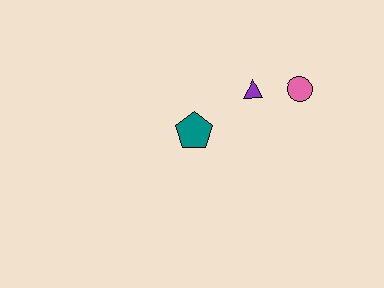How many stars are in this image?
There are no stars.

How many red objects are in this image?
There are no red objects.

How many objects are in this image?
There are 3 objects.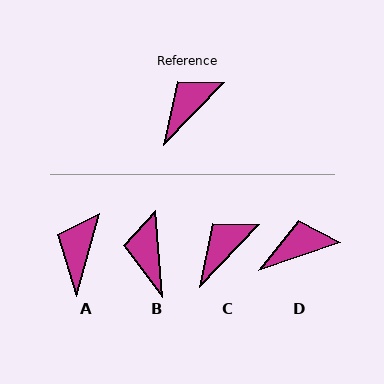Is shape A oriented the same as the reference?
No, it is off by about 28 degrees.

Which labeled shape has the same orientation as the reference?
C.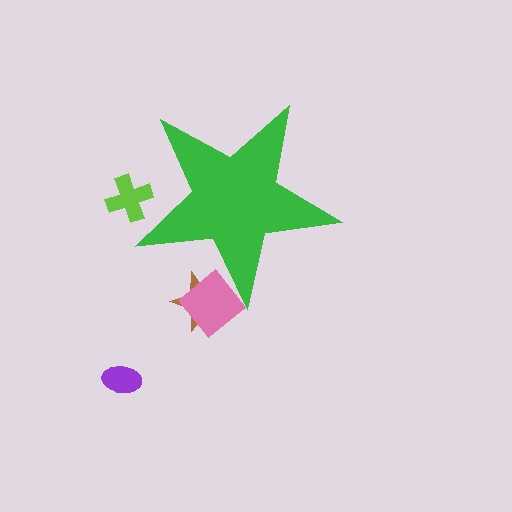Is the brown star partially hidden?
Yes, the brown star is partially hidden behind the green star.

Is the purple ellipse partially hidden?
No, the purple ellipse is fully visible.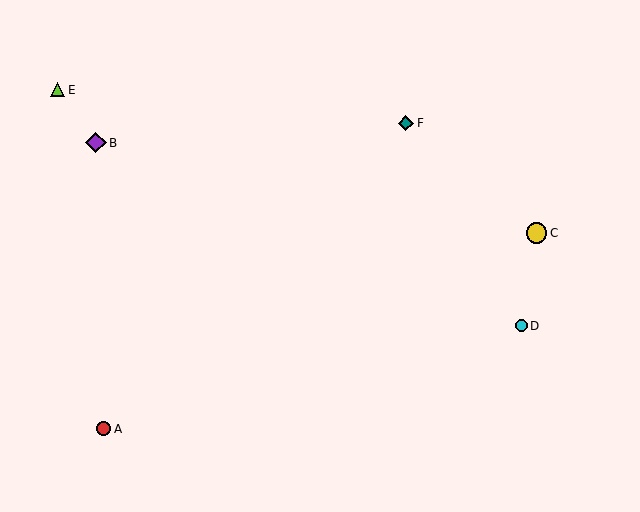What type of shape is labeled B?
Shape B is a purple diamond.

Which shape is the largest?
The purple diamond (labeled B) is the largest.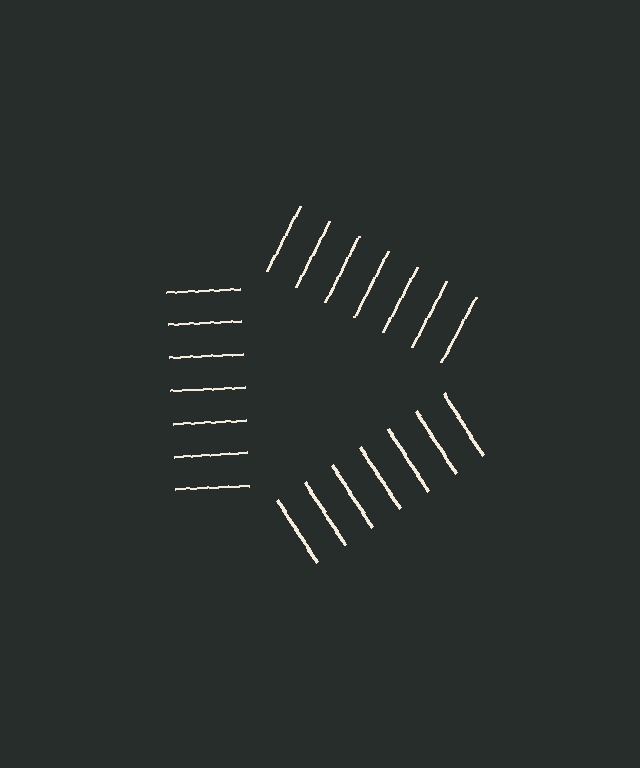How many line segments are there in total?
21 — 7 along each of the 3 edges.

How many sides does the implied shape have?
3 sides — the line-ends trace a triangle.